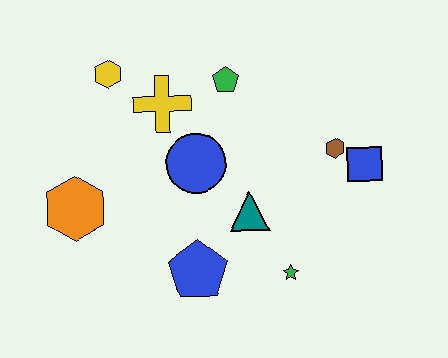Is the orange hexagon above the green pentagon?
No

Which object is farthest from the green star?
The yellow hexagon is farthest from the green star.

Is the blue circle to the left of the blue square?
Yes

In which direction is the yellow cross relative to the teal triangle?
The yellow cross is above the teal triangle.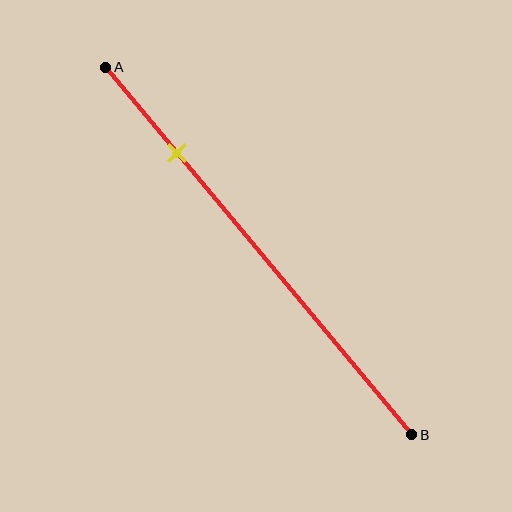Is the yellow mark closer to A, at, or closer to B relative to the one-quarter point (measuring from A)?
The yellow mark is approximately at the one-quarter point of segment AB.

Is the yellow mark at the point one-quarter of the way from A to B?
Yes, the mark is approximately at the one-quarter point.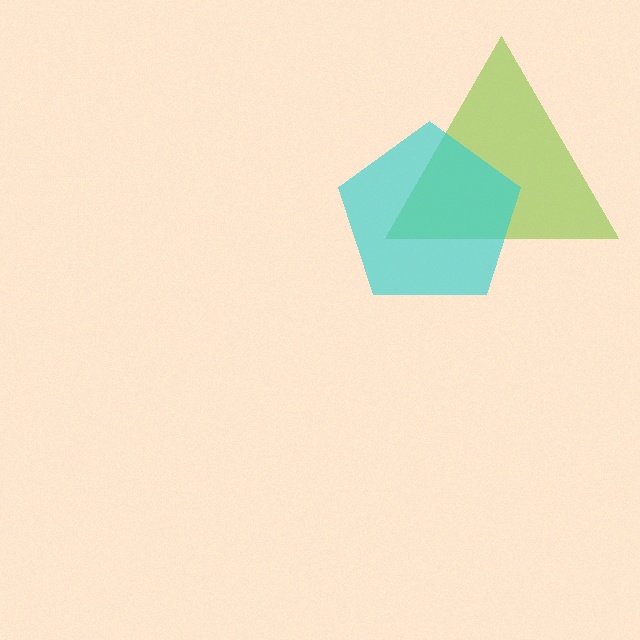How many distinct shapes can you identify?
There are 2 distinct shapes: a lime triangle, a cyan pentagon.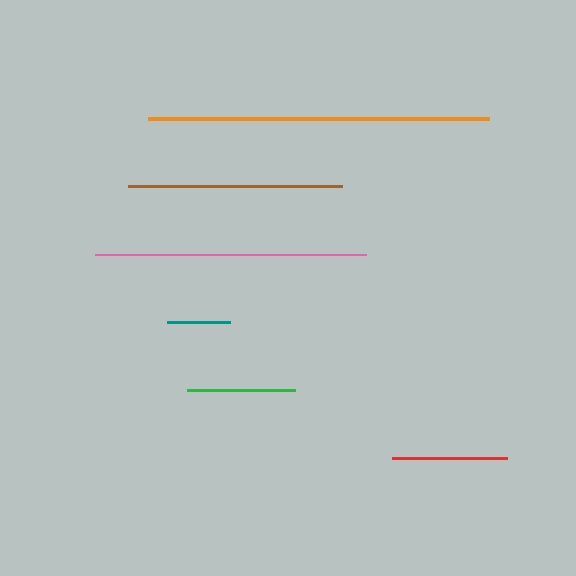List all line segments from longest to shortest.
From longest to shortest: orange, pink, brown, red, green, teal.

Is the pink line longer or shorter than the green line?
The pink line is longer than the green line.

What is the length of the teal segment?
The teal segment is approximately 62 pixels long.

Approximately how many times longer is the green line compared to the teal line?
The green line is approximately 1.7 times the length of the teal line.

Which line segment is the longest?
The orange line is the longest at approximately 341 pixels.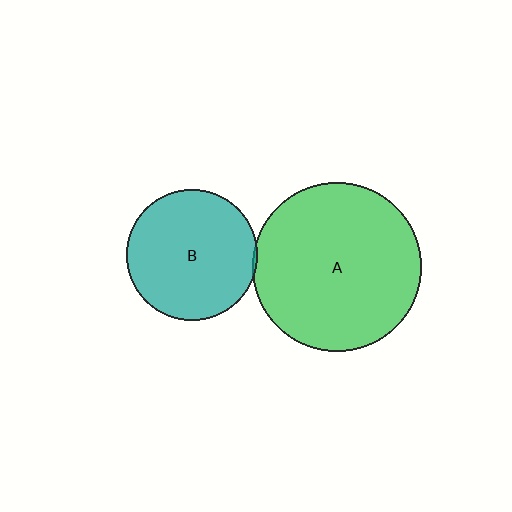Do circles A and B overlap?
Yes.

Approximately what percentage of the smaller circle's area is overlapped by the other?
Approximately 5%.